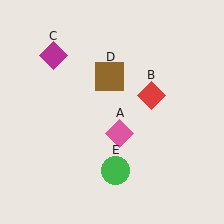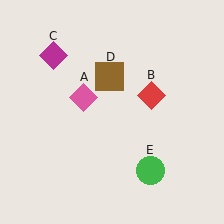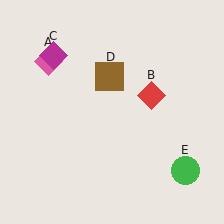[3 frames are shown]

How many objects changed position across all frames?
2 objects changed position: pink diamond (object A), green circle (object E).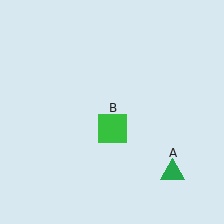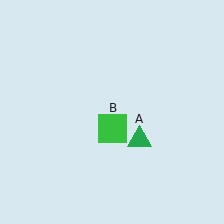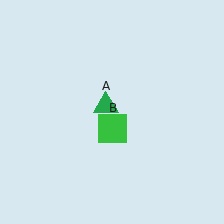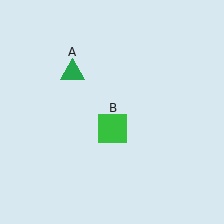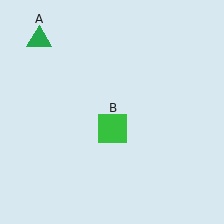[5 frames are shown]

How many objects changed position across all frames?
1 object changed position: green triangle (object A).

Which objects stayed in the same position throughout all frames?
Green square (object B) remained stationary.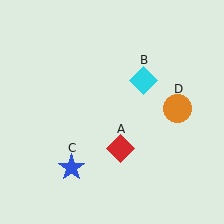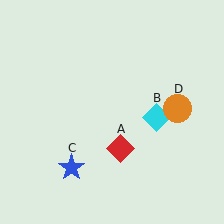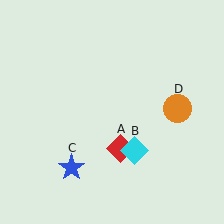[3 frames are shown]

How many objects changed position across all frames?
1 object changed position: cyan diamond (object B).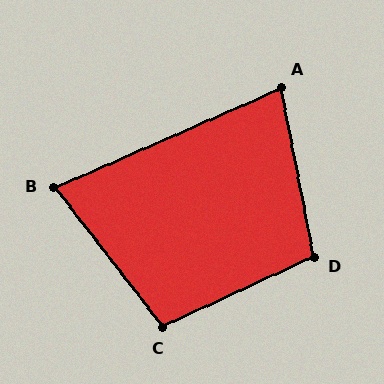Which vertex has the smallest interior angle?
B, at approximately 76 degrees.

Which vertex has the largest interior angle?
D, at approximately 104 degrees.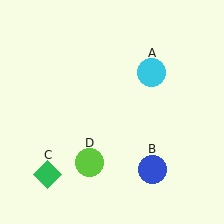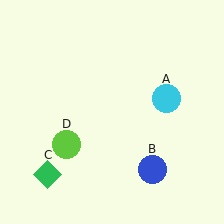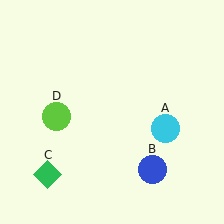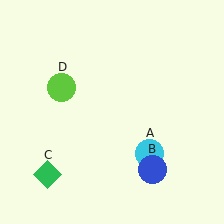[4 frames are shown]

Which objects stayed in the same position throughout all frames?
Blue circle (object B) and green diamond (object C) remained stationary.